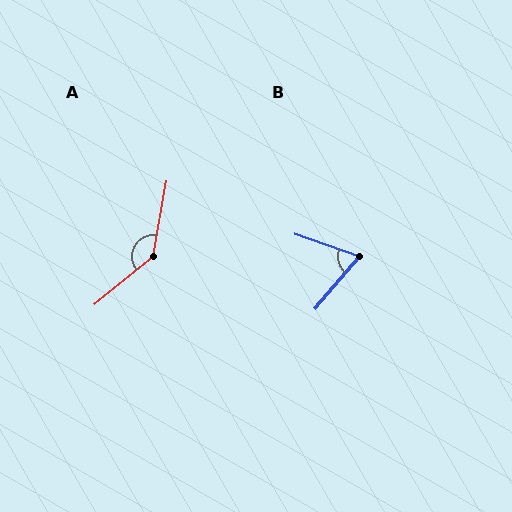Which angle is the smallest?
B, at approximately 69 degrees.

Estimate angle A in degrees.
Approximately 139 degrees.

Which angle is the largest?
A, at approximately 139 degrees.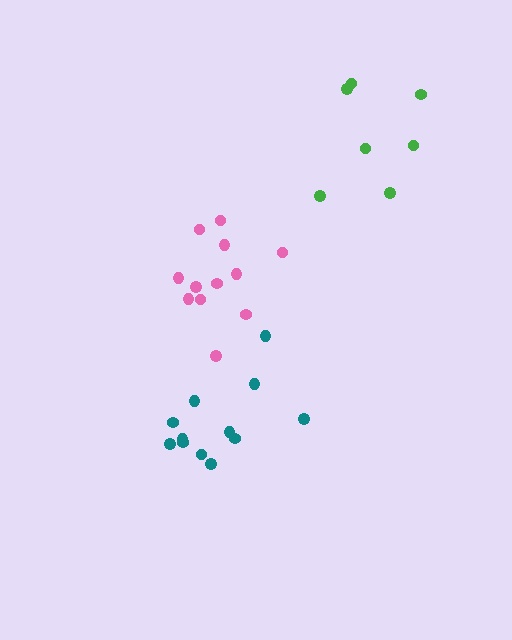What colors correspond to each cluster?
The clusters are colored: green, pink, teal.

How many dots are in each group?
Group 1: 7 dots, Group 2: 12 dots, Group 3: 12 dots (31 total).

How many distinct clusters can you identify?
There are 3 distinct clusters.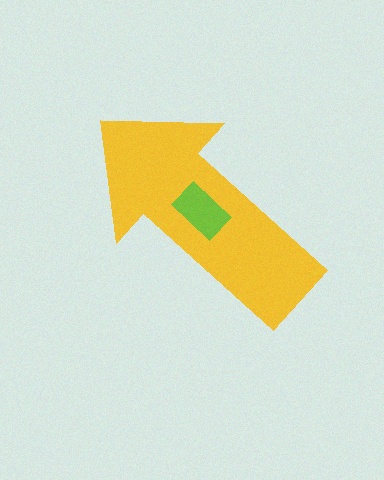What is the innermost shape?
The lime rectangle.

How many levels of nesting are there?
2.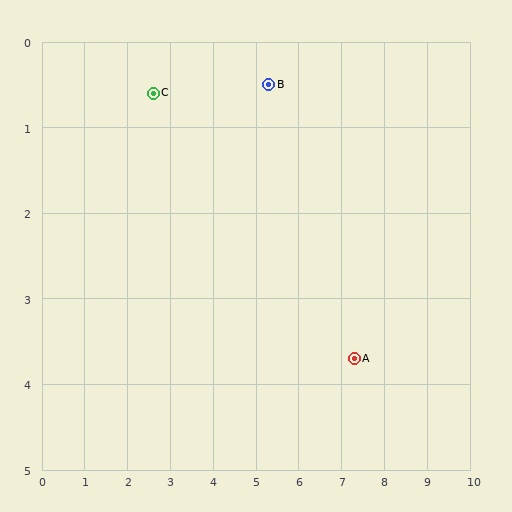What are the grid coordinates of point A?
Point A is at approximately (7.3, 3.7).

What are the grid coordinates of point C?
Point C is at approximately (2.6, 0.6).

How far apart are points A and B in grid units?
Points A and B are about 3.8 grid units apart.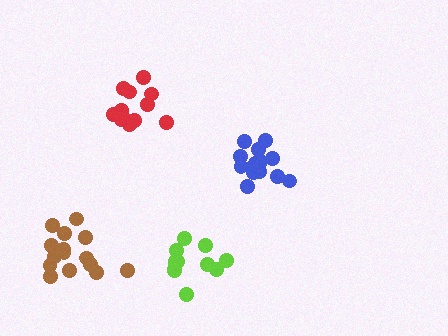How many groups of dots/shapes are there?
There are 4 groups.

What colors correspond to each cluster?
The clusters are colored: blue, brown, lime, red.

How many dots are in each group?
Group 1: 16 dots, Group 2: 16 dots, Group 3: 12 dots, Group 4: 13 dots (57 total).